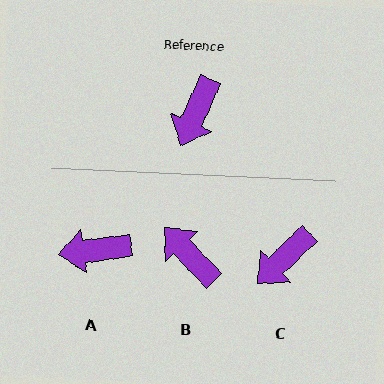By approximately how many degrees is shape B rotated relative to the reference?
Approximately 113 degrees clockwise.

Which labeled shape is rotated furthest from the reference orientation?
B, about 113 degrees away.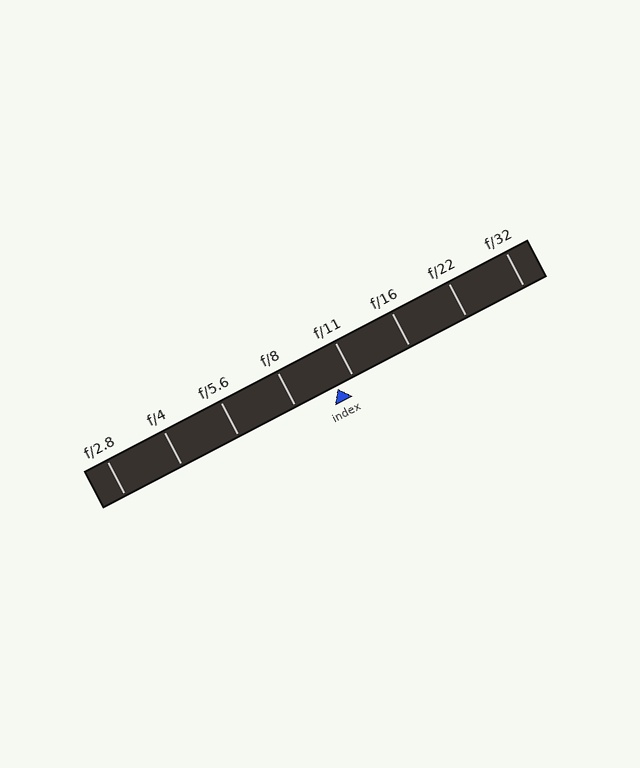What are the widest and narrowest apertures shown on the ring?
The widest aperture shown is f/2.8 and the narrowest is f/32.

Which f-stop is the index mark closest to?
The index mark is closest to f/11.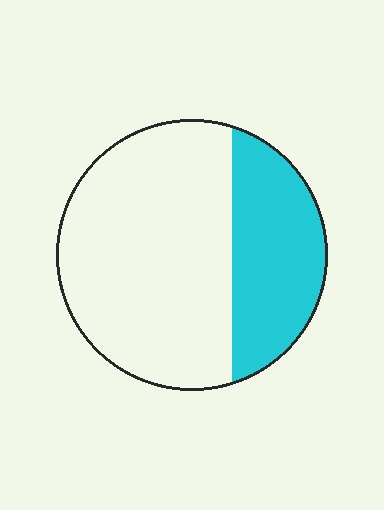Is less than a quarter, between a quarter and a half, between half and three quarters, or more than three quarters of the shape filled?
Between a quarter and a half.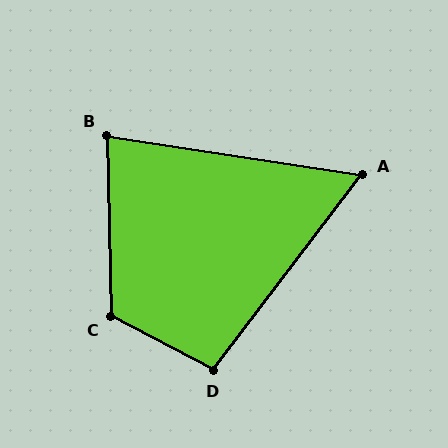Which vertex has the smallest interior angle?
A, at approximately 61 degrees.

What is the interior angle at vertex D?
Approximately 100 degrees (obtuse).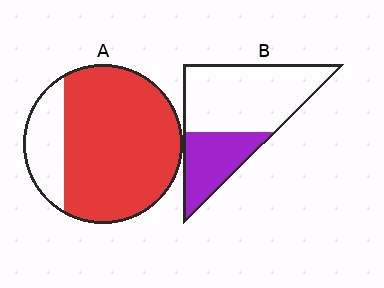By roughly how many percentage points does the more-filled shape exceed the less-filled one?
By roughly 45 percentage points (A over B).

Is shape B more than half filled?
No.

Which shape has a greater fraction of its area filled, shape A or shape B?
Shape A.